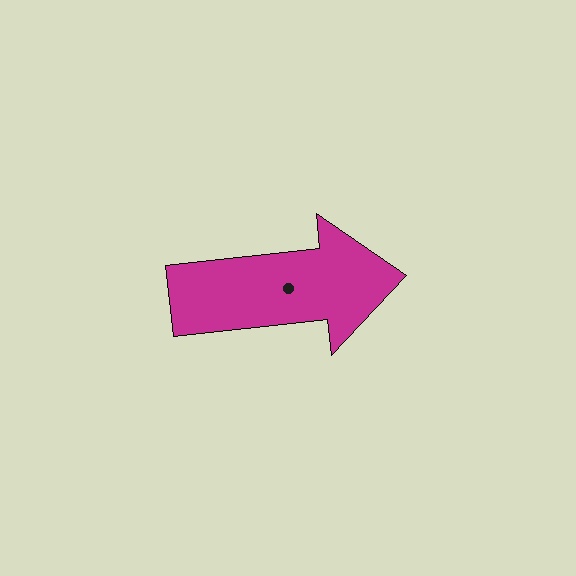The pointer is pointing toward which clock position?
Roughly 3 o'clock.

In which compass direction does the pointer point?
East.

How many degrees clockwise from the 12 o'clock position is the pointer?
Approximately 84 degrees.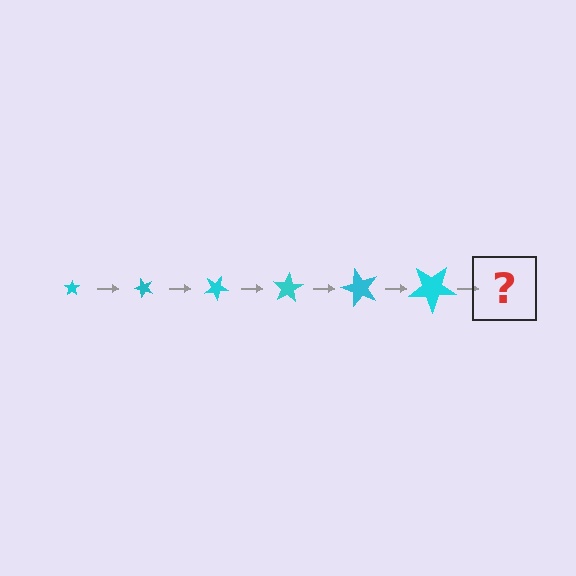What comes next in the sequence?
The next element should be a star, larger than the previous one and rotated 300 degrees from the start.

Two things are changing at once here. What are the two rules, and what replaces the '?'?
The two rules are that the star grows larger each step and it rotates 50 degrees each step. The '?' should be a star, larger than the previous one and rotated 300 degrees from the start.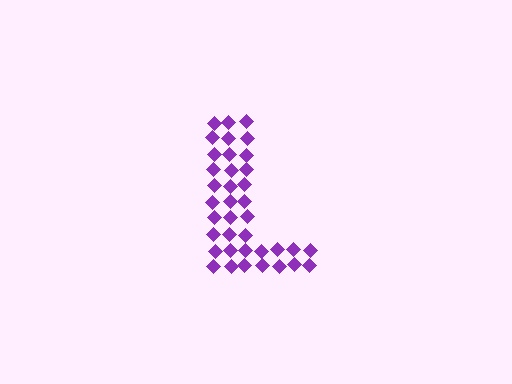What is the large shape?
The large shape is the letter L.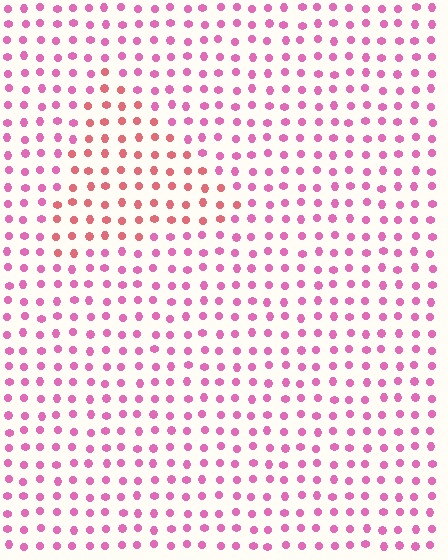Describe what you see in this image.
The image is filled with small pink elements in a uniform arrangement. A triangle-shaped region is visible where the elements are tinted to a slightly different hue, forming a subtle color boundary.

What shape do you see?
I see a triangle.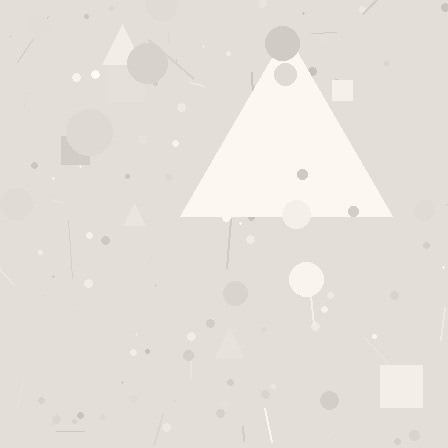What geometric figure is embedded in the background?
A triangle is embedded in the background.